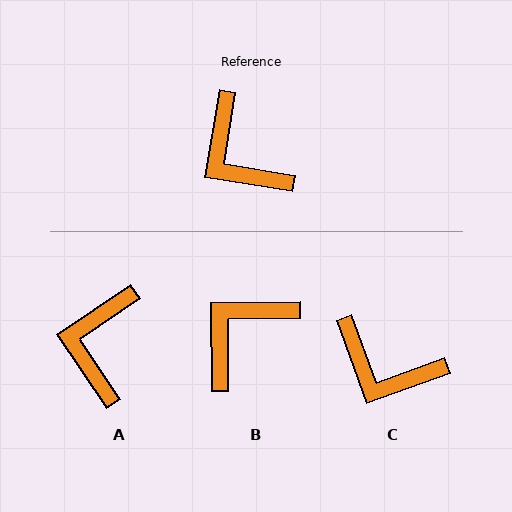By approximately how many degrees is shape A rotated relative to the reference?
Approximately 47 degrees clockwise.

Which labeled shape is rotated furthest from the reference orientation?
B, about 80 degrees away.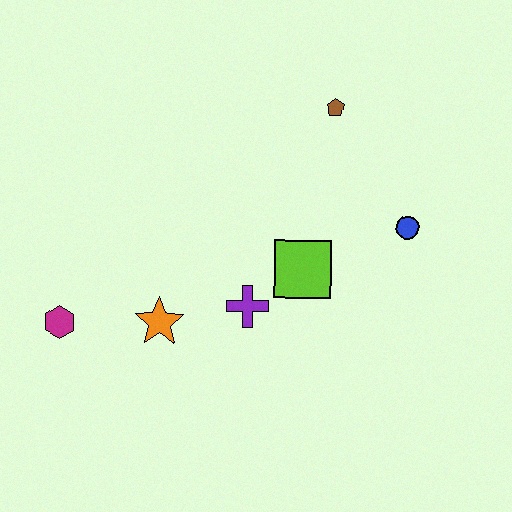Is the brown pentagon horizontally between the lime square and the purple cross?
No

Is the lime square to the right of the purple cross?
Yes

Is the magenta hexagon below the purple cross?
Yes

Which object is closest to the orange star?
The purple cross is closest to the orange star.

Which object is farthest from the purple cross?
The brown pentagon is farthest from the purple cross.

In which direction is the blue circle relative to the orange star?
The blue circle is to the right of the orange star.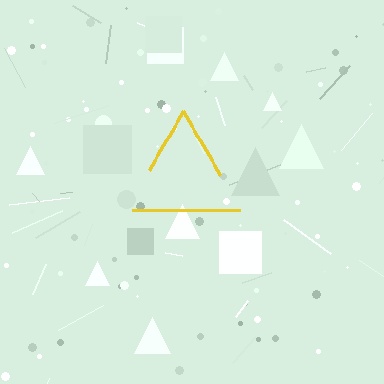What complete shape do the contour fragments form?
The contour fragments form a triangle.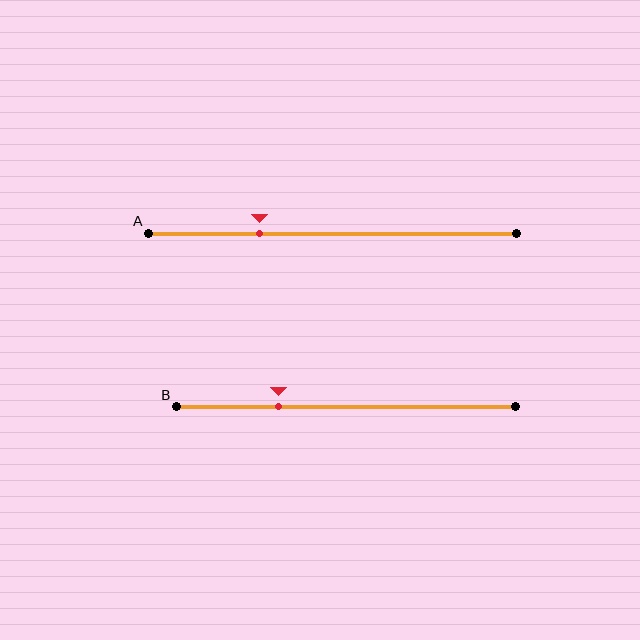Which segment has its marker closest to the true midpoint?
Segment A has its marker closest to the true midpoint.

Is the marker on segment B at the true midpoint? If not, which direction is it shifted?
No, the marker on segment B is shifted to the left by about 20% of the segment length.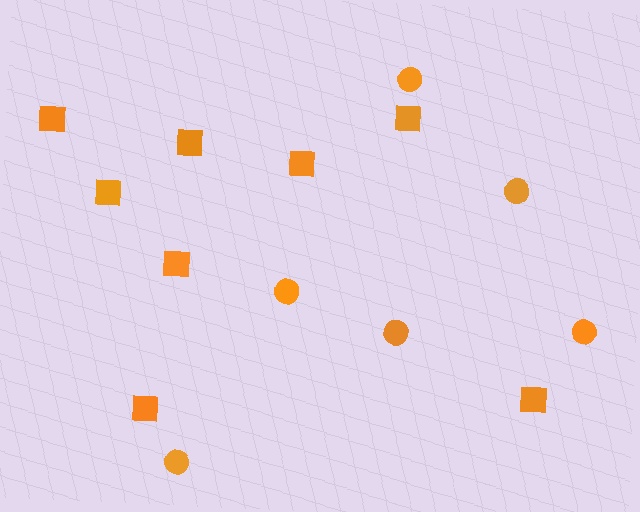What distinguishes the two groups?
There are 2 groups: one group of squares (8) and one group of circles (6).